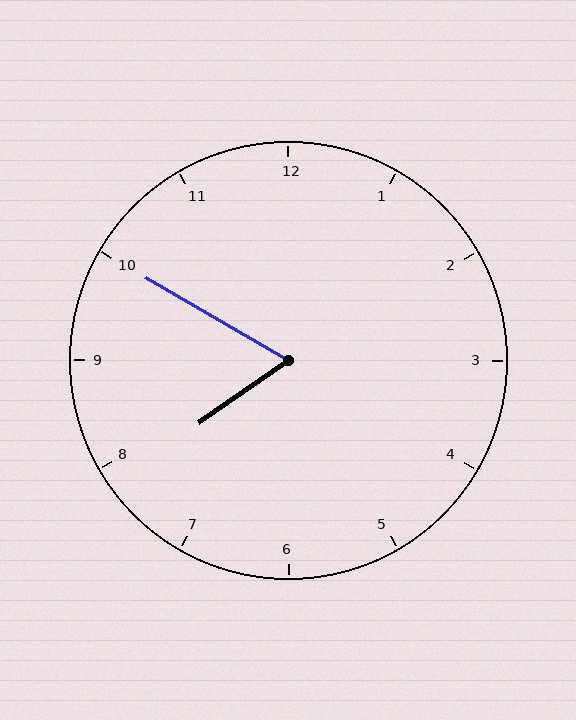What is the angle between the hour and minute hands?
Approximately 65 degrees.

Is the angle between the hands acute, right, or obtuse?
It is acute.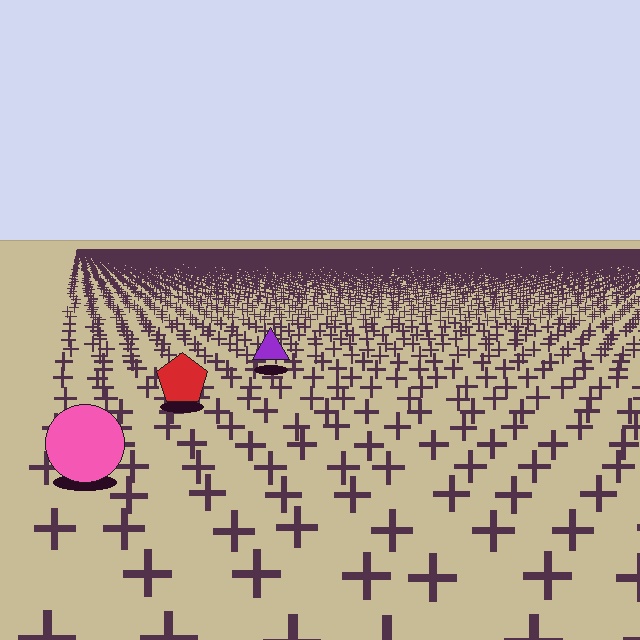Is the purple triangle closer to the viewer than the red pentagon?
No. The red pentagon is closer — you can tell from the texture gradient: the ground texture is coarser near it.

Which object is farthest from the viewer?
The purple triangle is farthest from the viewer. It appears smaller and the ground texture around it is denser.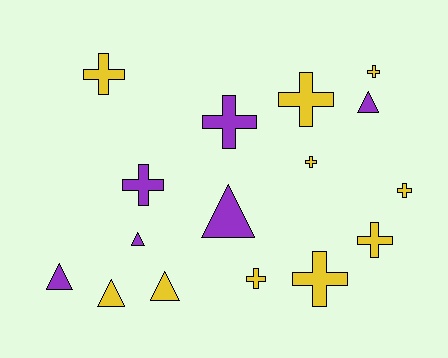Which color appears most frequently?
Yellow, with 10 objects.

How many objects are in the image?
There are 16 objects.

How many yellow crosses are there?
There are 8 yellow crosses.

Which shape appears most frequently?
Cross, with 10 objects.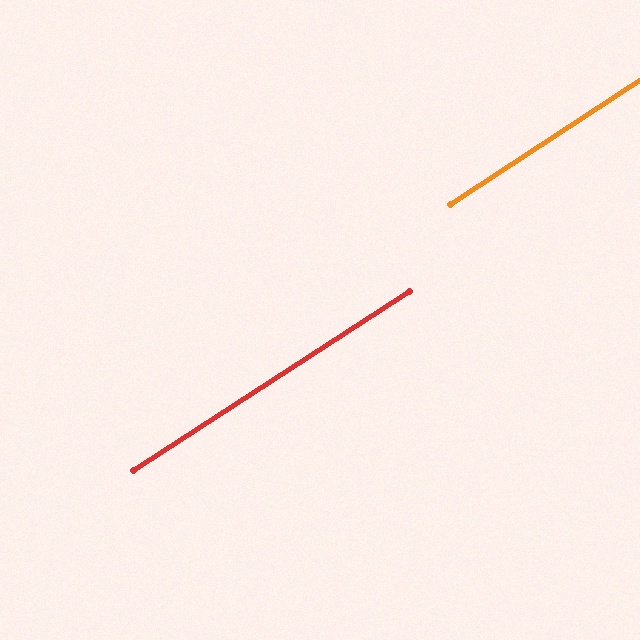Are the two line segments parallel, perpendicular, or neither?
Parallel — their directions differ by only 0.4°.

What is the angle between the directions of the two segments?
Approximately 0 degrees.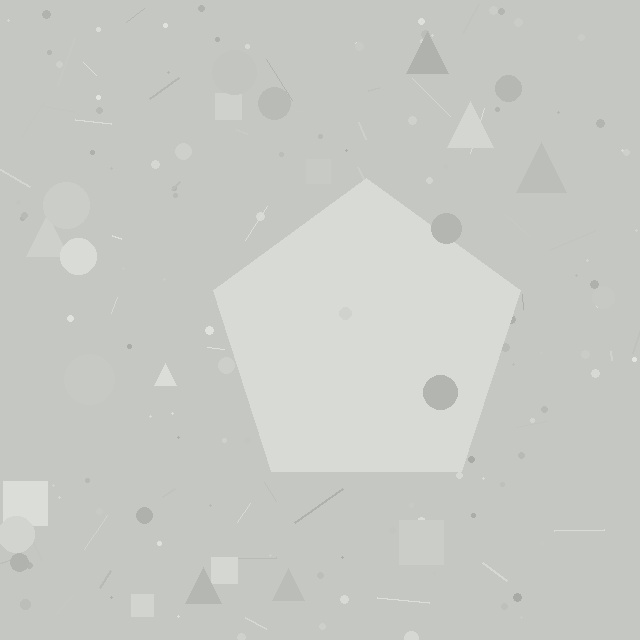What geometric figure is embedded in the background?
A pentagon is embedded in the background.